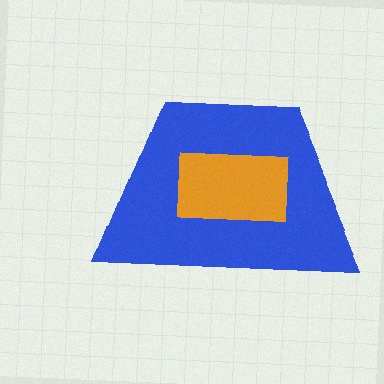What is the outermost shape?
The blue trapezoid.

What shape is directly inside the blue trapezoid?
The orange rectangle.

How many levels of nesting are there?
2.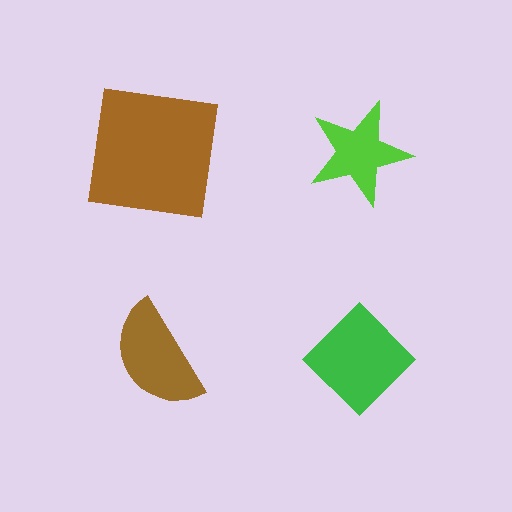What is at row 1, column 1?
A brown square.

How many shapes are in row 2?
2 shapes.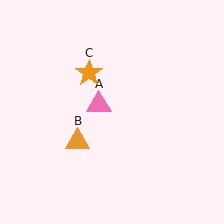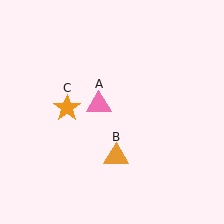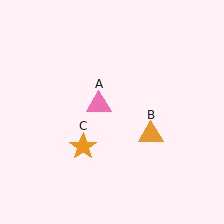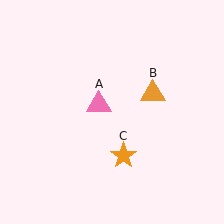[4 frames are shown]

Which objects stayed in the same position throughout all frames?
Pink triangle (object A) remained stationary.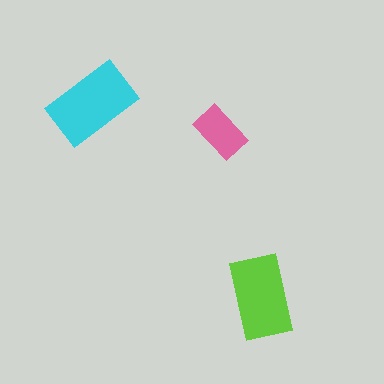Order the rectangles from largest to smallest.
the cyan one, the lime one, the pink one.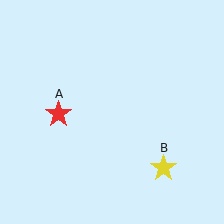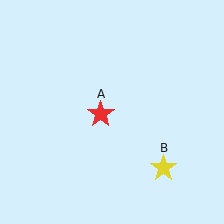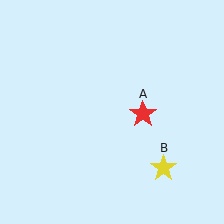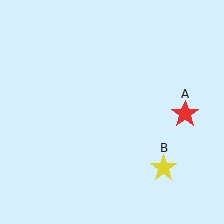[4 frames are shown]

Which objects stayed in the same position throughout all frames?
Yellow star (object B) remained stationary.